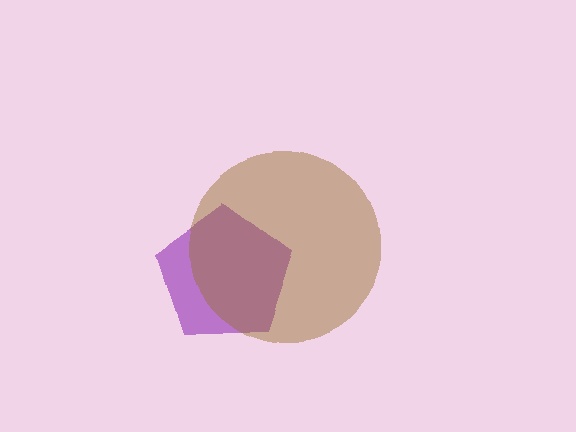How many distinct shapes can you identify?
There are 2 distinct shapes: a purple pentagon, a brown circle.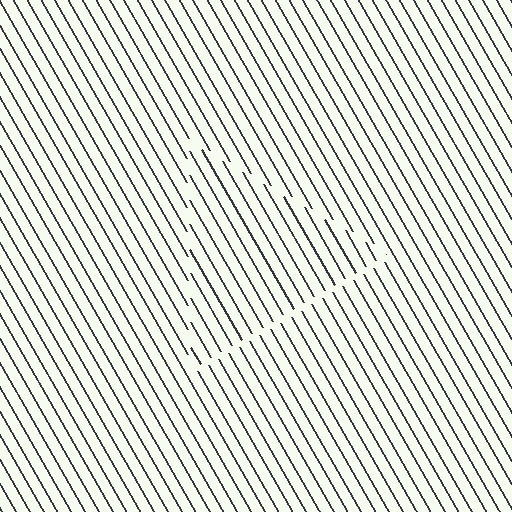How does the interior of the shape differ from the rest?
The interior of the shape contains the same grating, shifted by half a period — the contour is defined by the phase discontinuity where line-ends from the inner and outer gratings abut.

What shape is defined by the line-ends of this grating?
An illusory triangle. The interior of the shape contains the same grating, shifted by half a period — the contour is defined by the phase discontinuity where line-ends from the inner and outer gratings abut.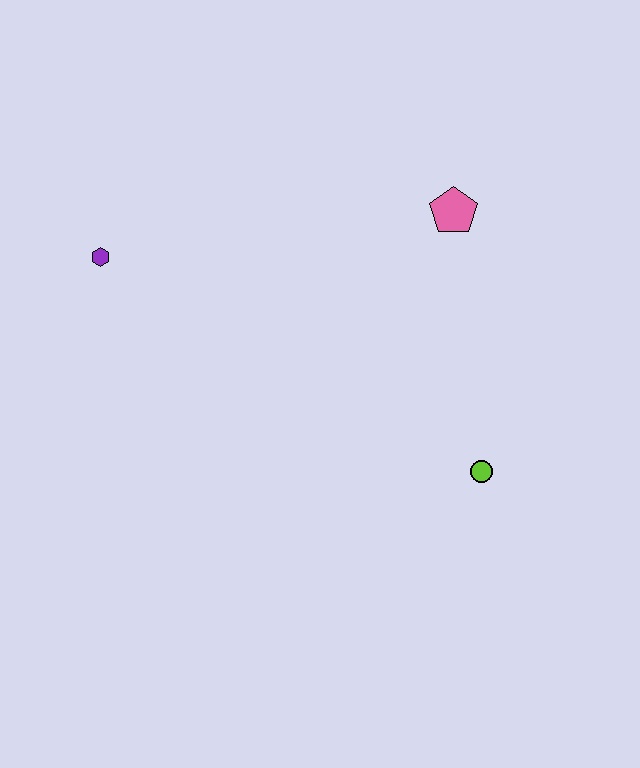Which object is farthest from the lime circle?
The purple hexagon is farthest from the lime circle.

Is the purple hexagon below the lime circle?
No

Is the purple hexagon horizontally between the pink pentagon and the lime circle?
No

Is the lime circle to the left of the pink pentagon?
No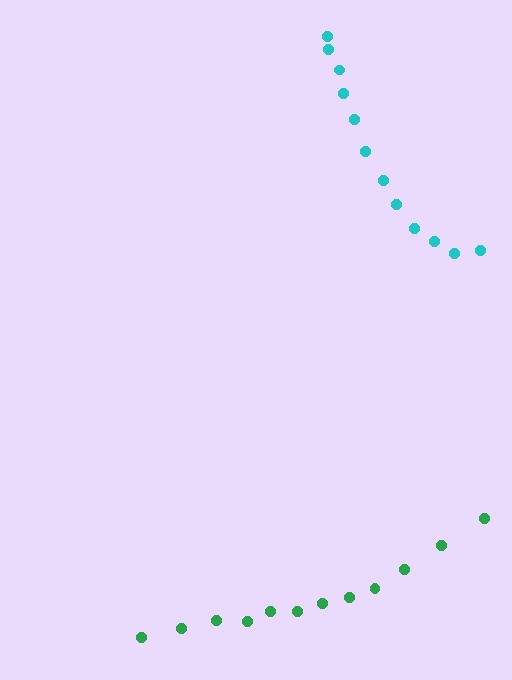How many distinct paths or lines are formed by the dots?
There are 2 distinct paths.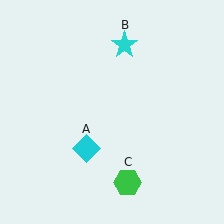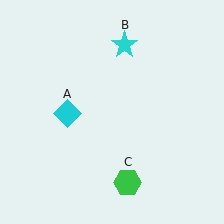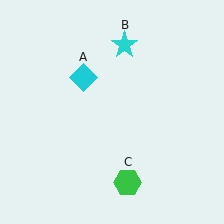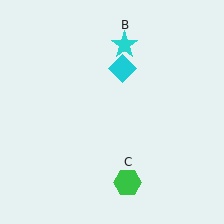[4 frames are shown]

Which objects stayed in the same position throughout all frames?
Cyan star (object B) and green hexagon (object C) remained stationary.